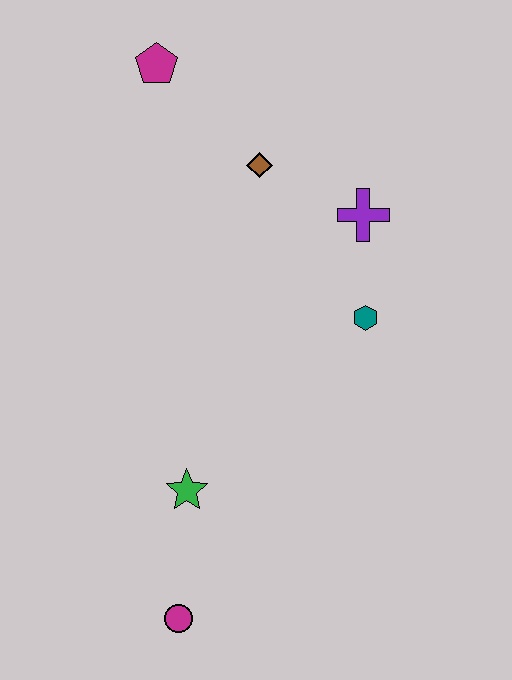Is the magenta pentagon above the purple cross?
Yes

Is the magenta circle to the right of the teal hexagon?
No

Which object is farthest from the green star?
The magenta pentagon is farthest from the green star.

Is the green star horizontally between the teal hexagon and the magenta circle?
Yes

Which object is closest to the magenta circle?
The green star is closest to the magenta circle.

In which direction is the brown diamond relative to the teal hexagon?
The brown diamond is above the teal hexagon.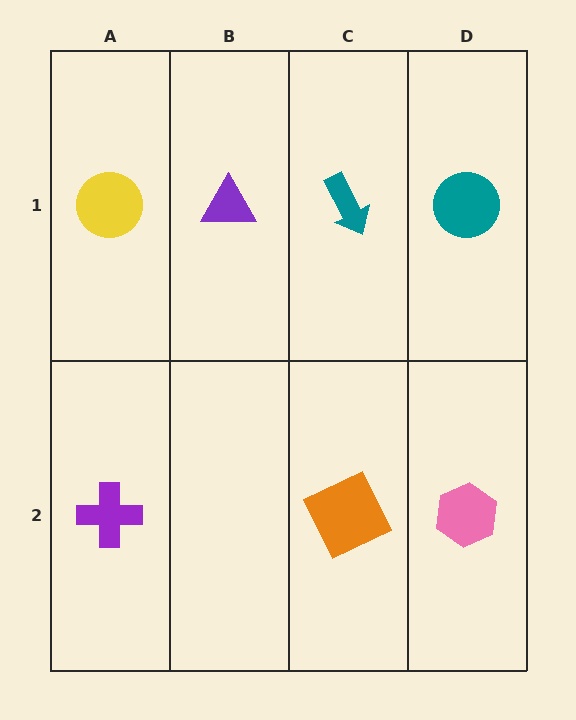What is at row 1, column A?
A yellow circle.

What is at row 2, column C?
An orange square.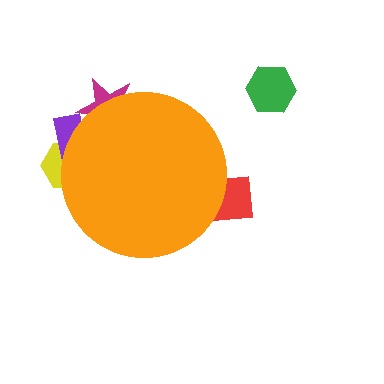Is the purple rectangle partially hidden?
Yes, the purple rectangle is partially hidden behind the orange circle.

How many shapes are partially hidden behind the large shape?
4 shapes are partially hidden.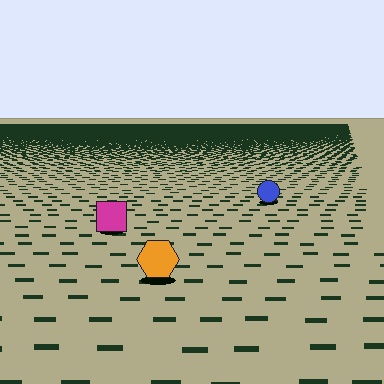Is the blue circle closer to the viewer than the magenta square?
No. The magenta square is closer — you can tell from the texture gradient: the ground texture is coarser near it.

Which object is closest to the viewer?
The orange hexagon is closest. The texture marks near it are larger and more spread out.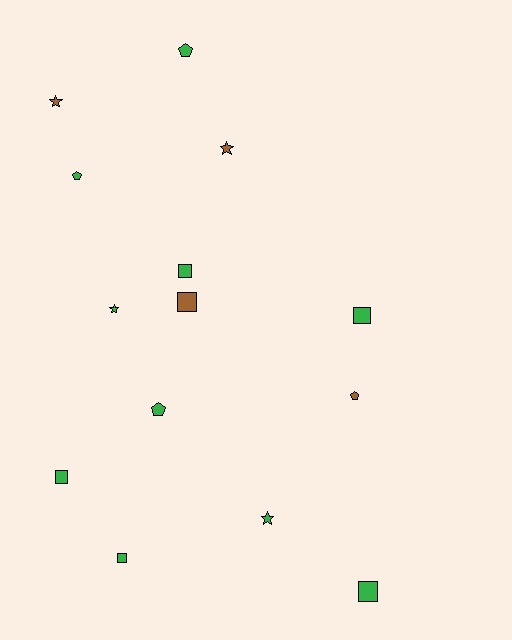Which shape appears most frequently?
Square, with 6 objects.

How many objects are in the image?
There are 14 objects.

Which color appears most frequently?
Green, with 10 objects.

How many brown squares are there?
There is 1 brown square.